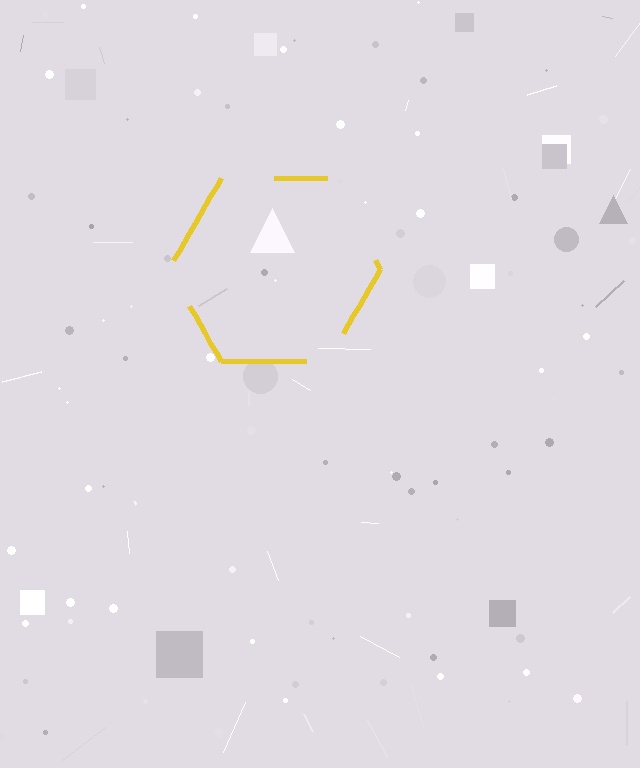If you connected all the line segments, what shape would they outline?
They would outline a hexagon.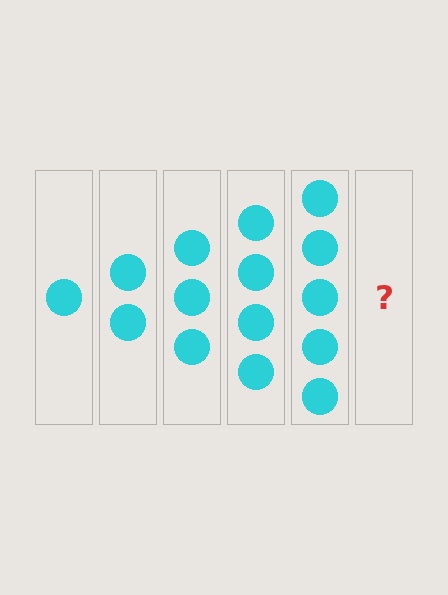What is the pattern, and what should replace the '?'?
The pattern is that each step adds one more circle. The '?' should be 6 circles.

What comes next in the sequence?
The next element should be 6 circles.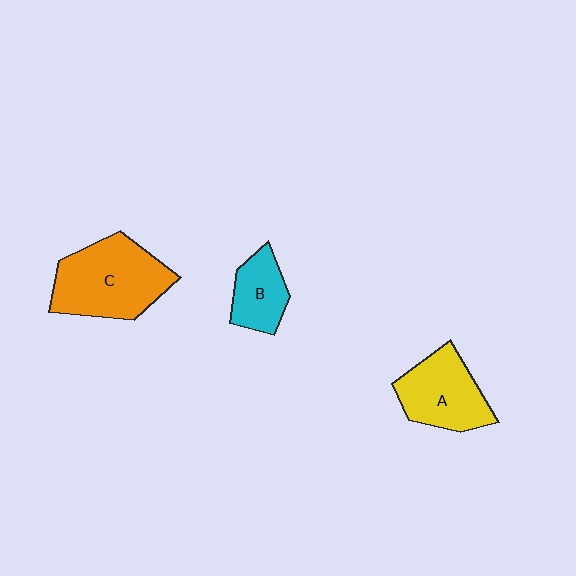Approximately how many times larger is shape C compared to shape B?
Approximately 2.1 times.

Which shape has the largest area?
Shape C (orange).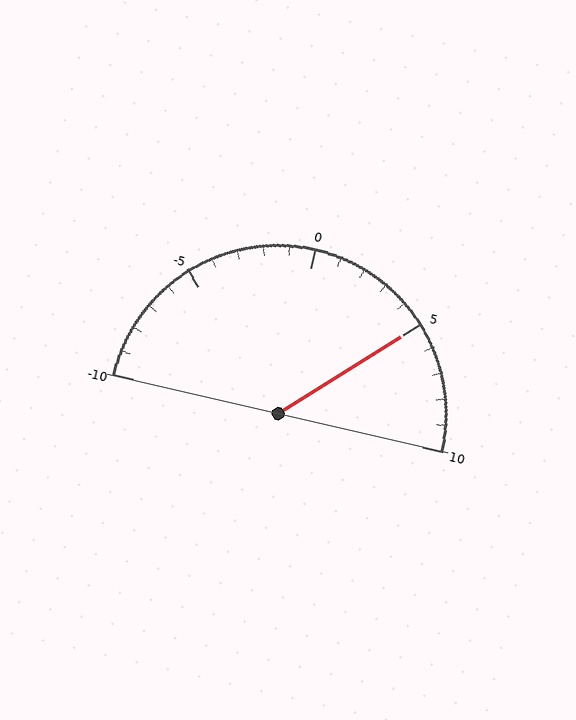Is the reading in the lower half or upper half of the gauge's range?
The reading is in the upper half of the range (-10 to 10).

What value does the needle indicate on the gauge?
The needle indicates approximately 5.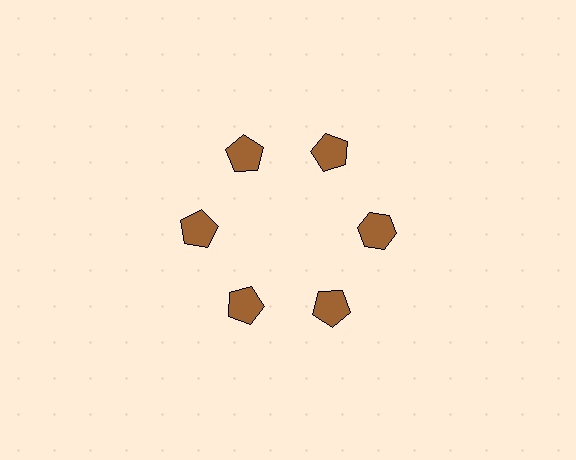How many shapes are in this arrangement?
There are 6 shapes arranged in a ring pattern.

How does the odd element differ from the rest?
It has a different shape: hexagon instead of pentagon.